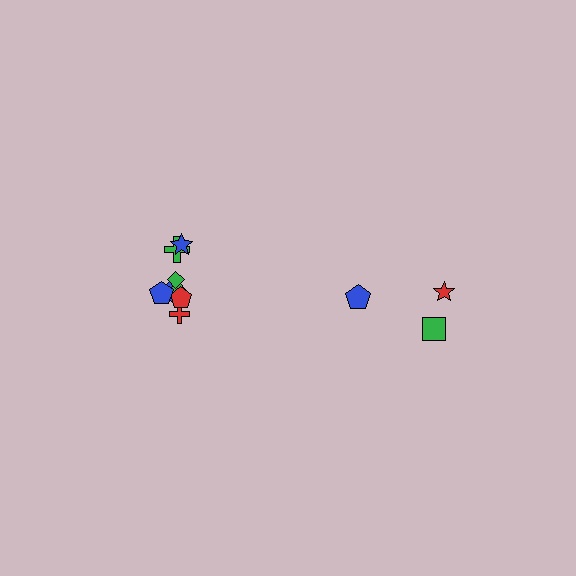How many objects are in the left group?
There are 8 objects.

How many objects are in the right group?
There are 3 objects.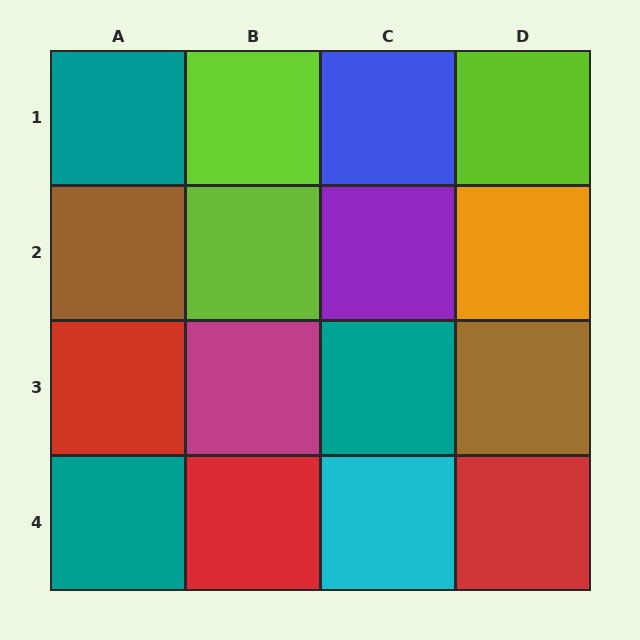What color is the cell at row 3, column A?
Red.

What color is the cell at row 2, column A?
Brown.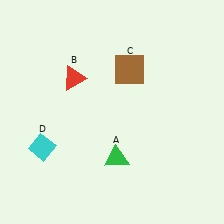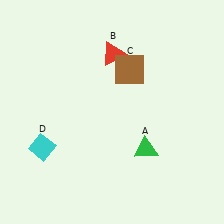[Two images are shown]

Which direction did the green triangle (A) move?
The green triangle (A) moved right.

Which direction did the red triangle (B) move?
The red triangle (B) moved right.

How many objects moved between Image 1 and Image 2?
2 objects moved between the two images.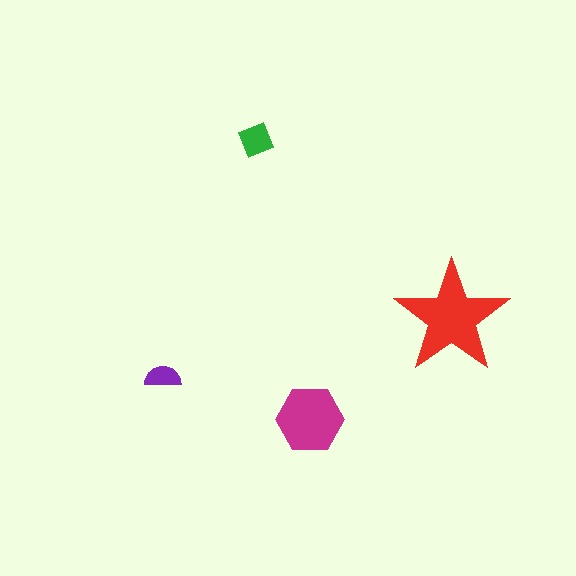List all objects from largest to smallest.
The red star, the magenta hexagon, the green square, the purple semicircle.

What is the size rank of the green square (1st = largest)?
3rd.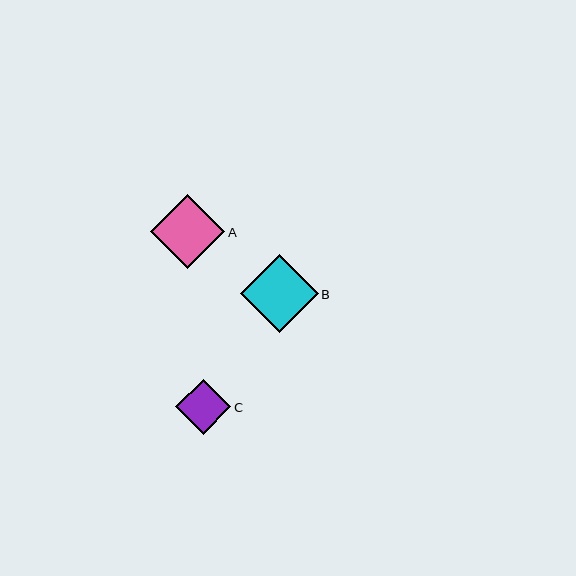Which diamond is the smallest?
Diamond C is the smallest with a size of approximately 55 pixels.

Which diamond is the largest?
Diamond B is the largest with a size of approximately 78 pixels.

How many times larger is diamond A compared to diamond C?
Diamond A is approximately 1.4 times the size of diamond C.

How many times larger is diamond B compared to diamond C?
Diamond B is approximately 1.4 times the size of diamond C.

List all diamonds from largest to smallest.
From largest to smallest: B, A, C.